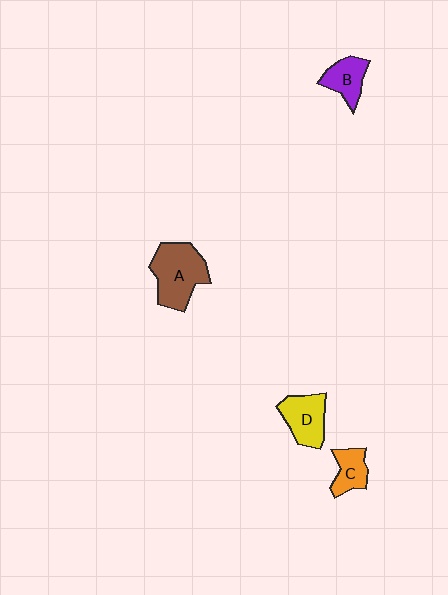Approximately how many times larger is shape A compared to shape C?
Approximately 2.1 times.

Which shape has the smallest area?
Shape C (orange).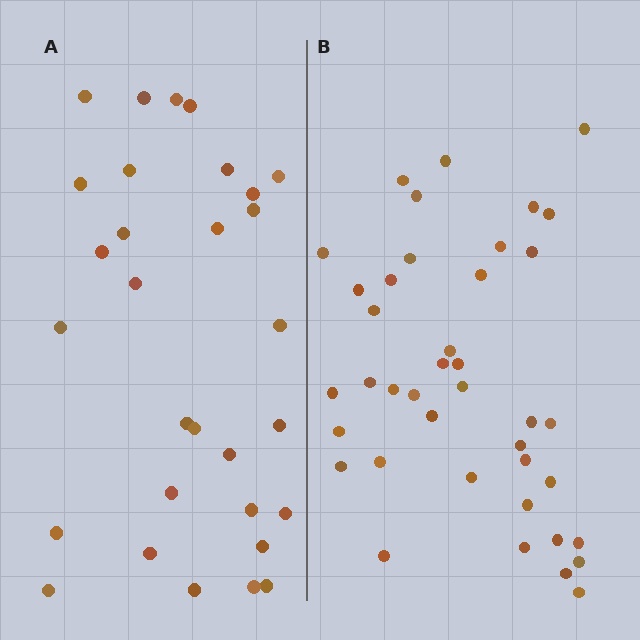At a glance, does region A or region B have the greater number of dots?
Region B (the right region) has more dots.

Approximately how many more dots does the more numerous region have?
Region B has roughly 10 or so more dots than region A.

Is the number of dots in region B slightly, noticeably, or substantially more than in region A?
Region B has noticeably more, but not dramatically so. The ratio is roughly 1.3 to 1.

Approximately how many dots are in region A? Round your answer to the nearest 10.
About 30 dots.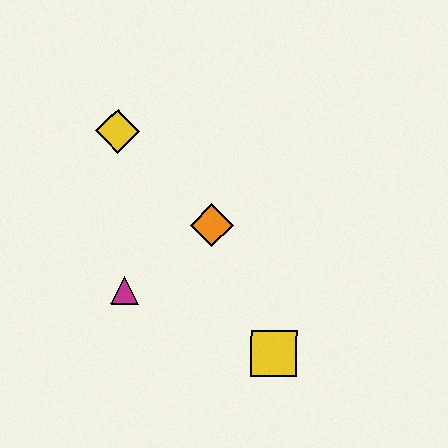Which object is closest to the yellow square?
The orange diamond is closest to the yellow square.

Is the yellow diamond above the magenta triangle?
Yes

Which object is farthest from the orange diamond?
The yellow square is farthest from the orange diamond.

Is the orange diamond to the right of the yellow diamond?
Yes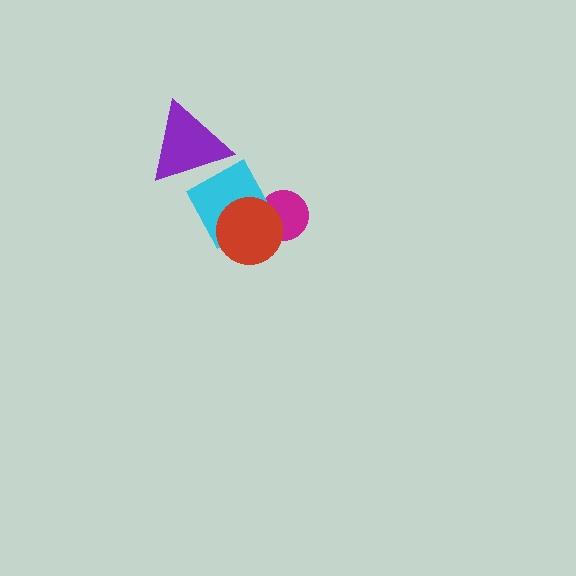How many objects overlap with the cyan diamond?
3 objects overlap with the cyan diamond.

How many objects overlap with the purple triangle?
1 object overlaps with the purple triangle.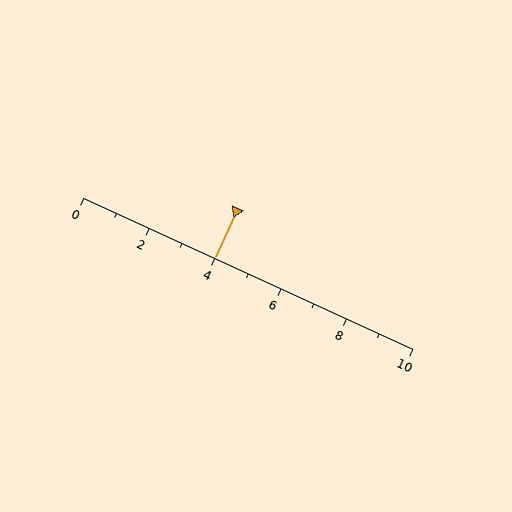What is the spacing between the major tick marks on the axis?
The major ticks are spaced 2 apart.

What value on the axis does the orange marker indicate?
The marker indicates approximately 4.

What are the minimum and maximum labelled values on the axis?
The axis runs from 0 to 10.